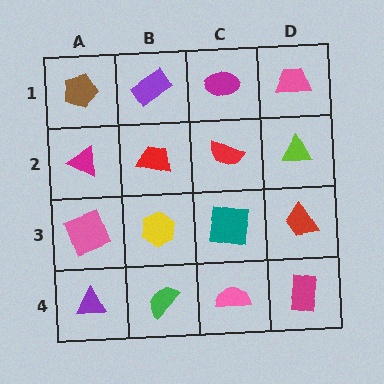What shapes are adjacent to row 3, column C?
A red semicircle (row 2, column C), a pink semicircle (row 4, column C), a yellow hexagon (row 3, column B), a red trapezoid (row 3, column D).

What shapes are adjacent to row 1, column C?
A red semicircle (row 2, column C), a purple rectangle (row 1, column B), a pink trapezoid (row 1, column D).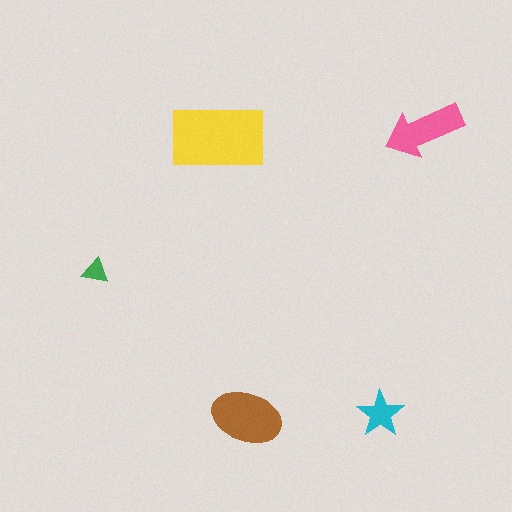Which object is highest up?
The pink arrow is topmost.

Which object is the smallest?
The green triangle.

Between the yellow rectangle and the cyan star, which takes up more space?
The yellow rectangle.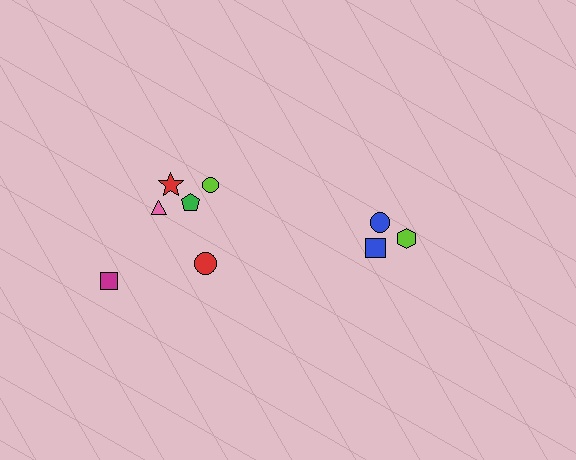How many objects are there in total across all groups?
There are 9 objects.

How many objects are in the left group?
There are 6 objects.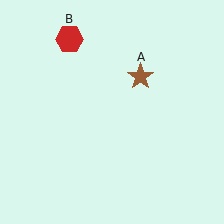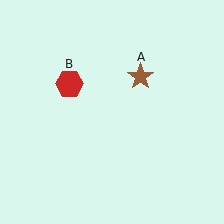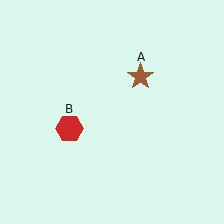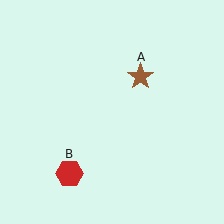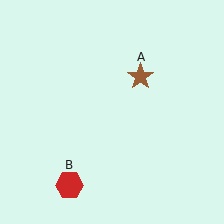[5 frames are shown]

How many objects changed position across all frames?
1 object changed position: red hexagon (object B).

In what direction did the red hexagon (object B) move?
The red hexagon (object B) moved down.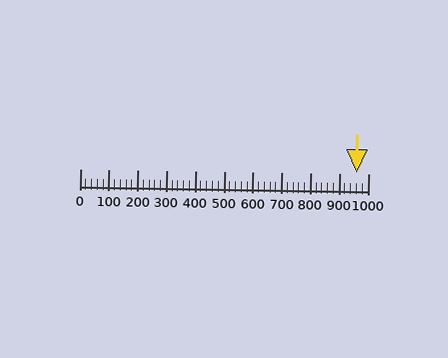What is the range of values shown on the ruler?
The ruler shows values from 0 to 1000.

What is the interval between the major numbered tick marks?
The major tick marks are spaced 100 units apart.